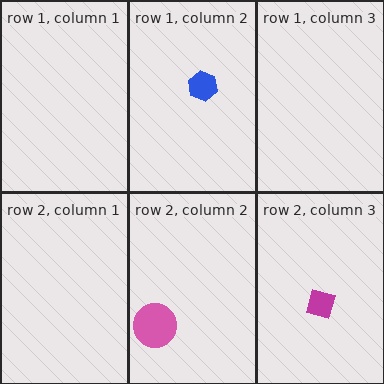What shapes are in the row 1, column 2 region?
The blue hexagon.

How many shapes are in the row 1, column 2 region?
1.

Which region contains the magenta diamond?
The row 2, column 3 region.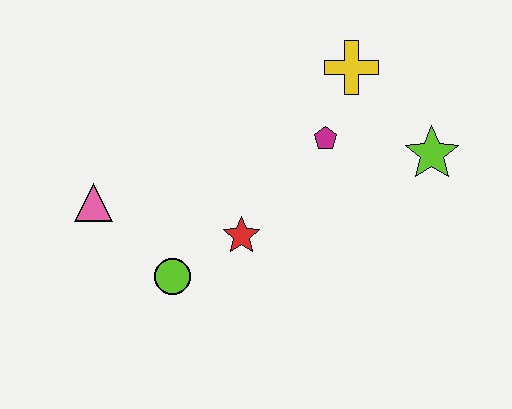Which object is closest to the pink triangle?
The lime circle is closest to the pink triangle.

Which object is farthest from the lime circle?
The lime star is farthest from the lime circle.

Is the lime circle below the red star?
Yes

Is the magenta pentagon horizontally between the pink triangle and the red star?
No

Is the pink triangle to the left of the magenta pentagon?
Yes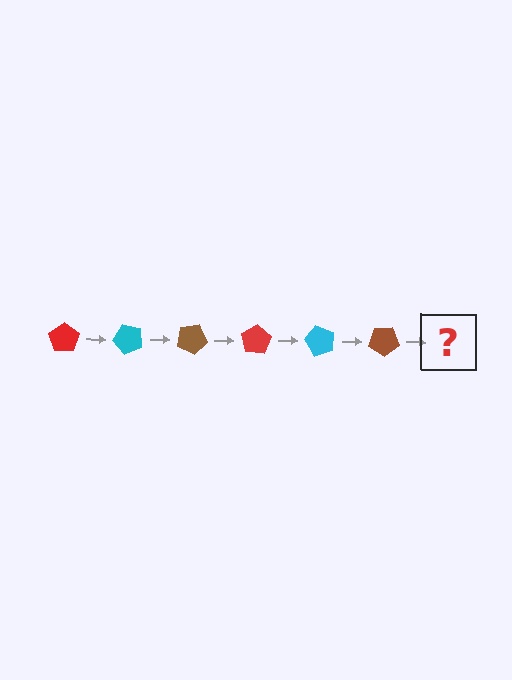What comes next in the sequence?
The next element should be a red pentagon, rotated 300 degrees from the start.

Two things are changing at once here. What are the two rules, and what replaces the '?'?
The two rules are that it rotates 50 degrees each step and the color cycles through red, cyan, and brown. The '?' should be a red pentagon, rotated 300 degrees from the start.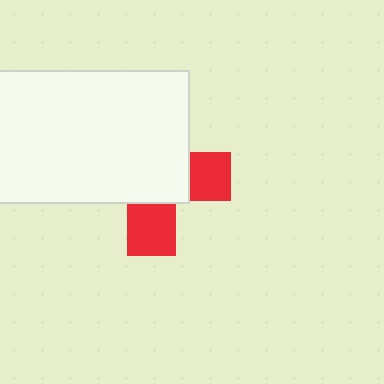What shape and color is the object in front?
The object in front is a white rectangle.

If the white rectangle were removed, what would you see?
You would see the complete red cross.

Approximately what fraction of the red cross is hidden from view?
Roughly 65% of the red cross is hidden behind the white rectangle.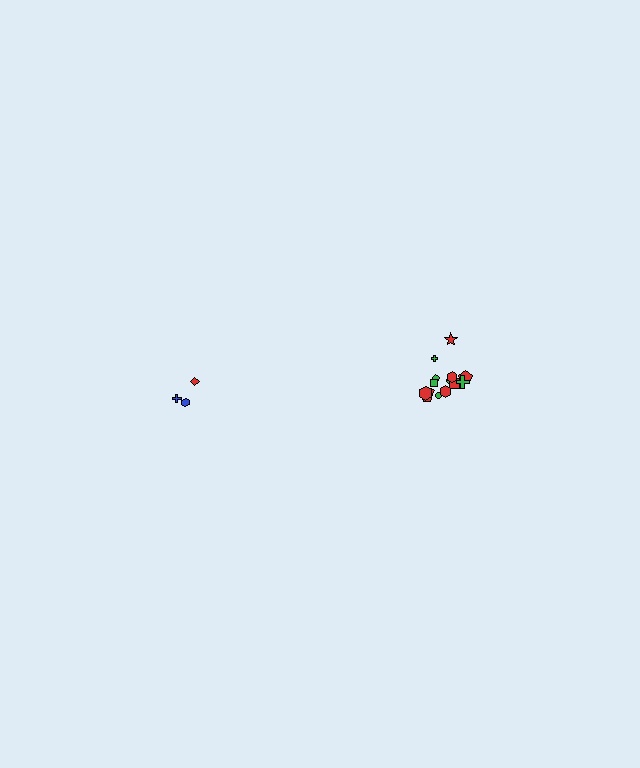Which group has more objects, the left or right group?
The right group.